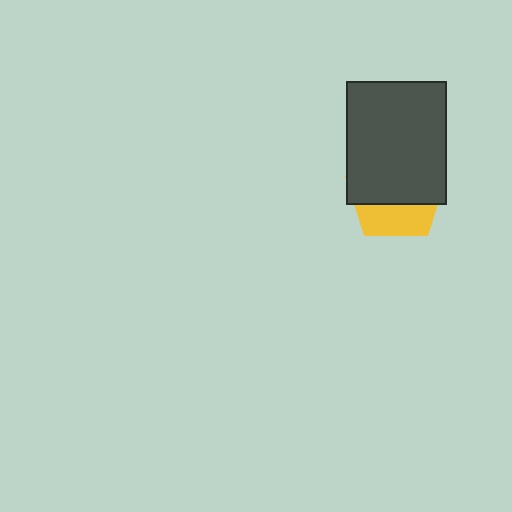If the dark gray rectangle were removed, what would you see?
You would see the complete yellow pentagon.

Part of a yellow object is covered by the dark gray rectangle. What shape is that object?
It is a pentagon.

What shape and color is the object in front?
The object in front is a dark gray rectangle.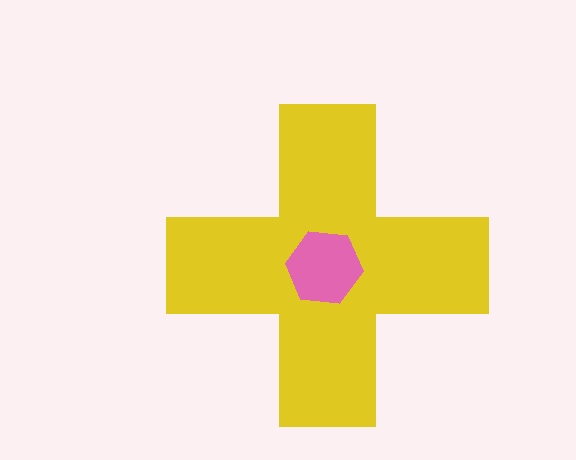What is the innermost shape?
The pink hexagon.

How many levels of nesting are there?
2.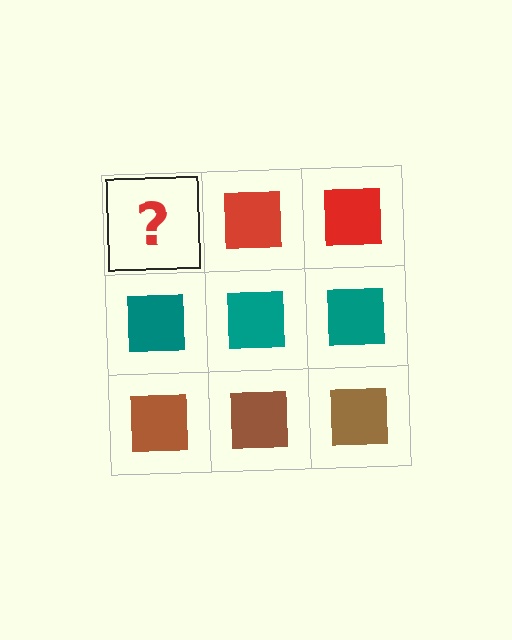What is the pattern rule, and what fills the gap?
The rule is that each row has a consistent color. The gap should be filled with a red square.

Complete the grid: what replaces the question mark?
The question mark should be replaced with a red square.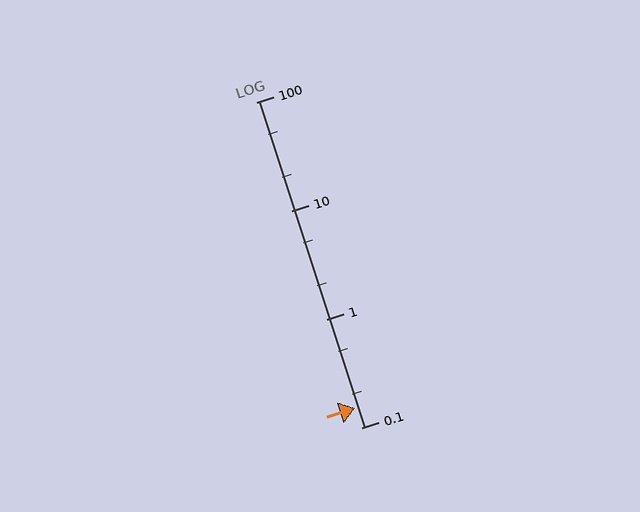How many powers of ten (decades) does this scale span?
The scale spans 3 decades, from 0.1 to 100.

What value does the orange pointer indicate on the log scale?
The pointer indicates approximately 0.15.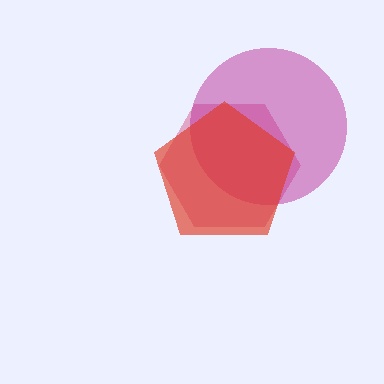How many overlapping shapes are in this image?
There are 3 overlapping shapes in the image.